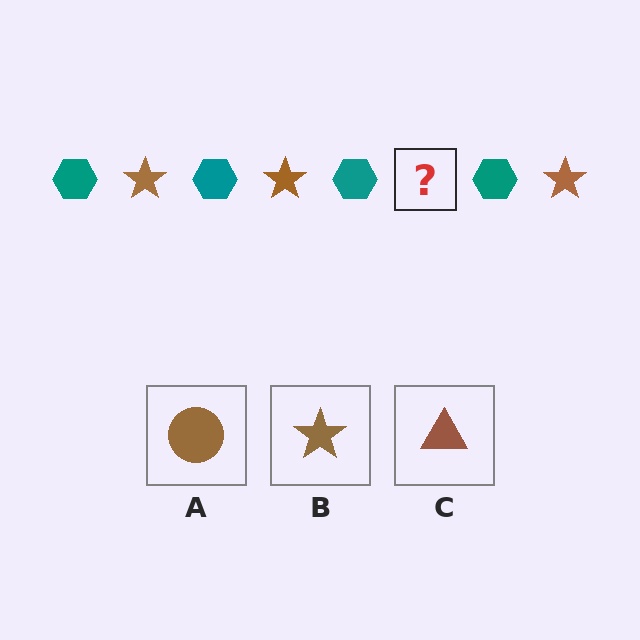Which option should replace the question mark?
Option B.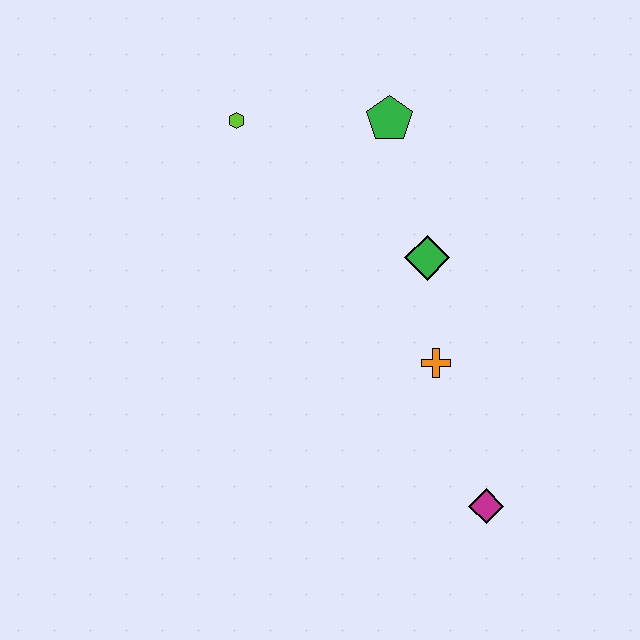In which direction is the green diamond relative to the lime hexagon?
The green diamond is to the right of the lime hexagon.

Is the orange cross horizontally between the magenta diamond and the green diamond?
Yes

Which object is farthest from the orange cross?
The lime hexagon is farthest from the orange cross.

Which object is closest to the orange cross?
The green diamond is closest to the orange cross.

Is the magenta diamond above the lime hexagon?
No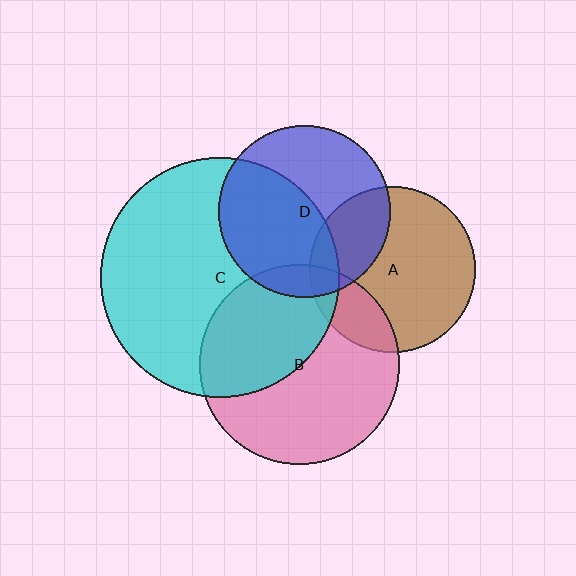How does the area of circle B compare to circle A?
Approximately 1.4 times.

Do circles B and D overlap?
Yes.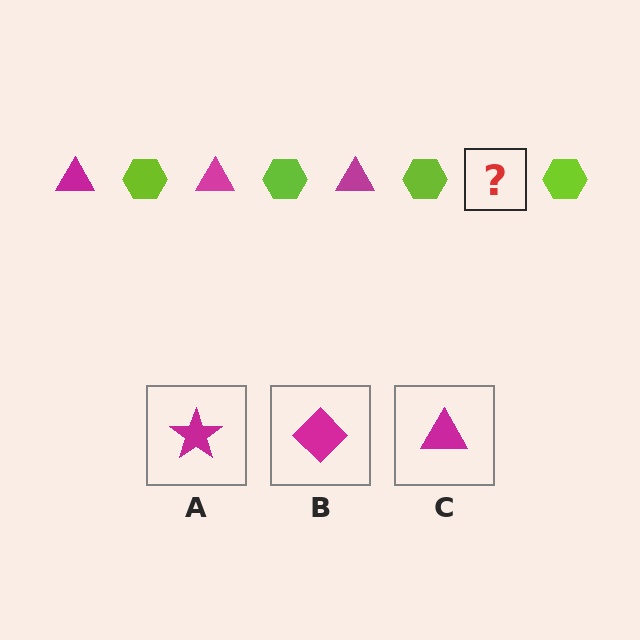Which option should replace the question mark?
Option C.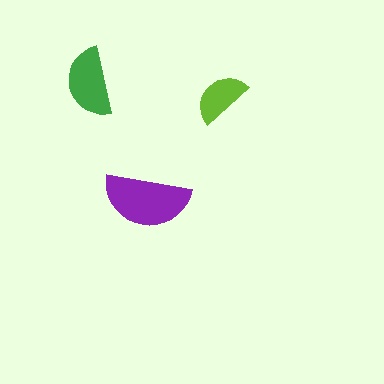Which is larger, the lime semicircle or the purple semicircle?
The purple one.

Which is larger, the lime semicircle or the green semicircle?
The green one.